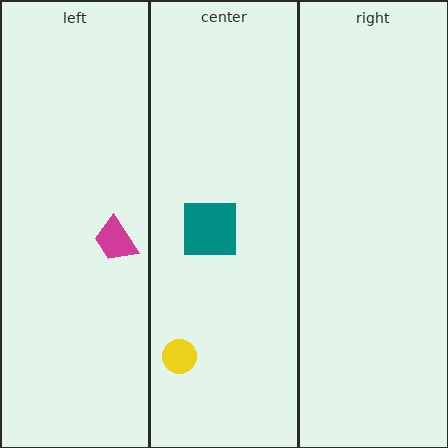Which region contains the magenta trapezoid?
The left region.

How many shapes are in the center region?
2.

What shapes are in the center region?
The teal square, the yellow circle.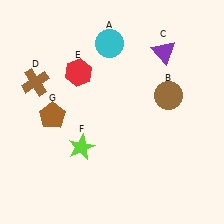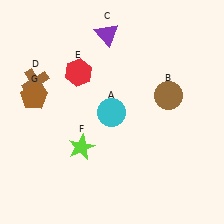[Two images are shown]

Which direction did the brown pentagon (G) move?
The brown pentagon (G) moved up.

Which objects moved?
The objects that moved are: the cyan circle (A), the purple triangle (C), the brown pentagon (G).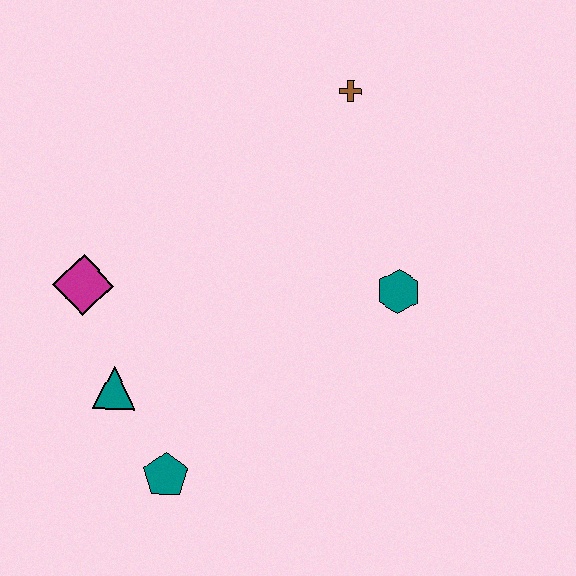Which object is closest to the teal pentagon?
The teal triangle is closest to the teal pentagon.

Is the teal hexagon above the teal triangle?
Yes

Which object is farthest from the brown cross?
The teal pentagon is farthest from the brown cross.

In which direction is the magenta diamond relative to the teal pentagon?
The magenta diamond is above the teal pentagon.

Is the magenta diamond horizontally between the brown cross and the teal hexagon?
No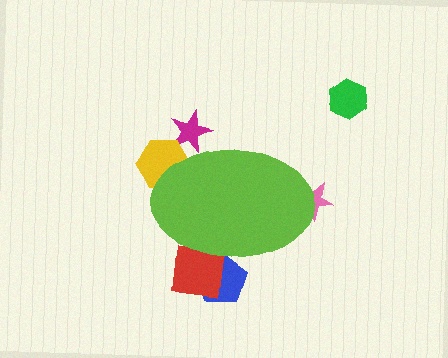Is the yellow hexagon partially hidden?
Yes, the yellow hexagon is partially hidden behind the lime ellipse.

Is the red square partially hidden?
Yes, the red square is partially hidden behind the lime ellipse.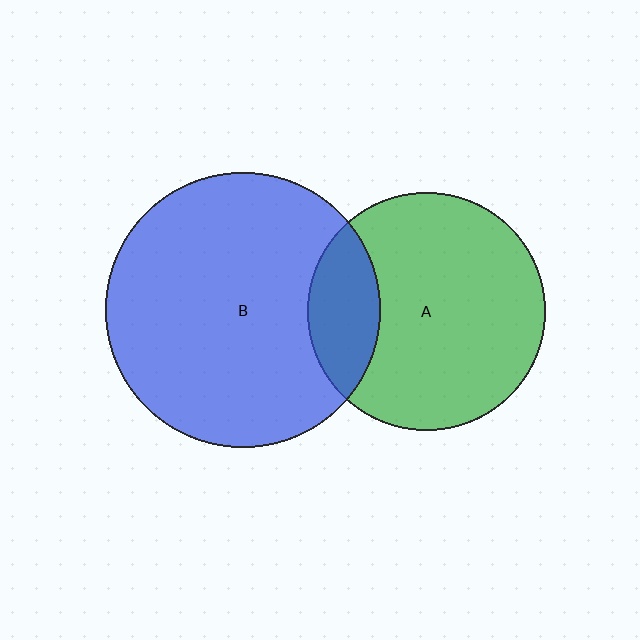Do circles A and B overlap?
Yes.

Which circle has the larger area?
Circle B (blue).